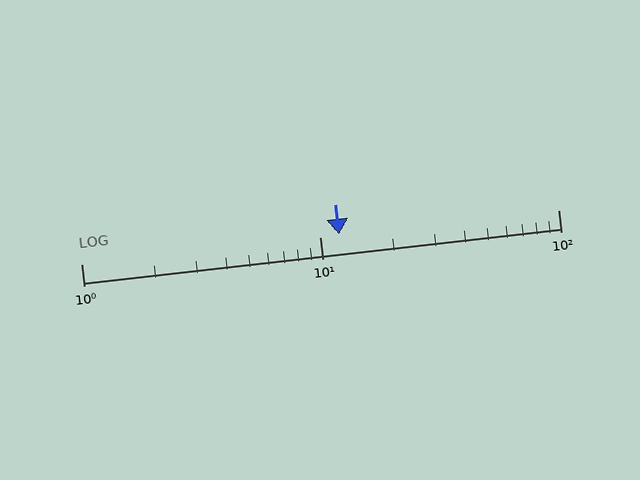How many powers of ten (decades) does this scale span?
The scale spans 2 decades, from 1 to 100.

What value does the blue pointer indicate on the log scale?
The pointer indicates approximately 12.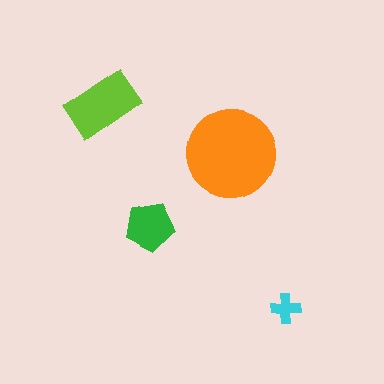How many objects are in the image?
There are 4 objects in the image.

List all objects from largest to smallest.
The orange circle, the lime rectangle, the green pentagon, the cyan cross.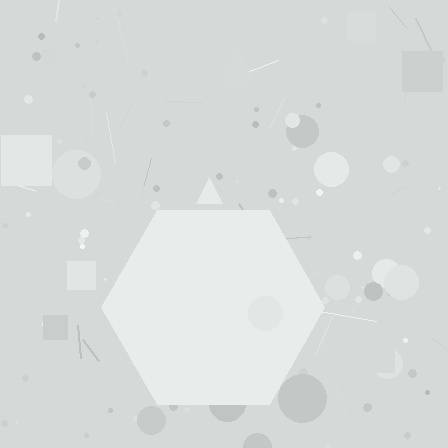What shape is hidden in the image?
A hexagon is hidden in the image.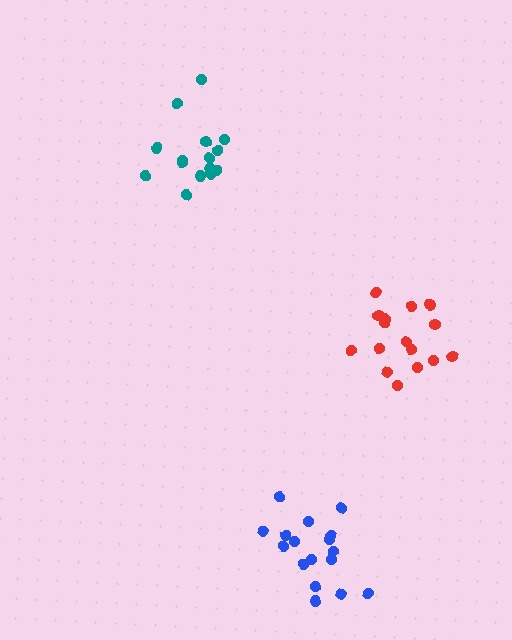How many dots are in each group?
Group 1: 17 dots, Group 2: 15 dots, Group 3: 16 dots (48 total).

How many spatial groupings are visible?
There are 3 spatial groupings.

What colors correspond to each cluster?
The clusters are colored: blue, teal, red.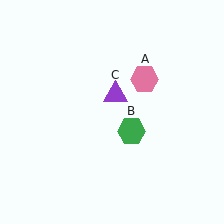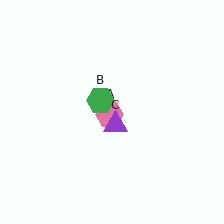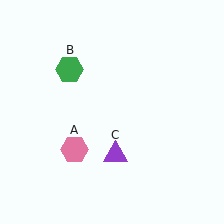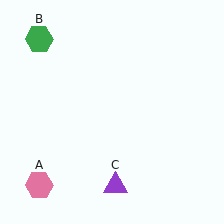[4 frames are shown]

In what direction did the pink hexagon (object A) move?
The pink hexagon (object A) moved down and to the left.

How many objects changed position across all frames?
3 objects changed position: pink hexagon (object A), green hexagon (object B), purple triangle (object C).